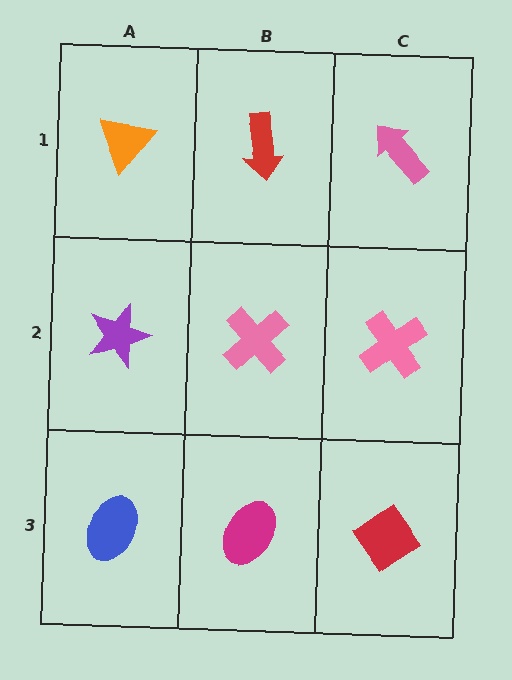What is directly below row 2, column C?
A red diamond.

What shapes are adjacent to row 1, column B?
A pink cross (row 2, column B), an orange triangle (row 1, column A), a pink arrow (row 1, column C).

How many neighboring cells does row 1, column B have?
3.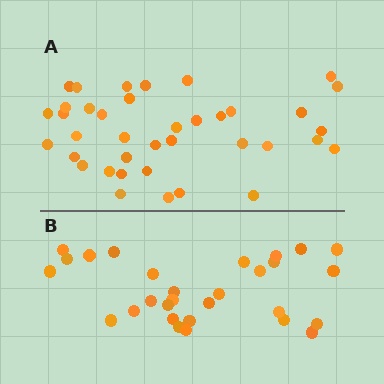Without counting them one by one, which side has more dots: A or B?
Region A (the top region) has more dots.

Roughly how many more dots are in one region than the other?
Region A has roughly 8 or so more dots than region B.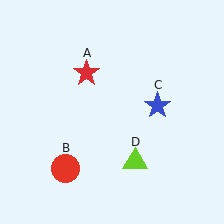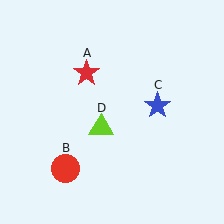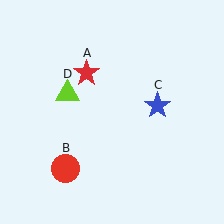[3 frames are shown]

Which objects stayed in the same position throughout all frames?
Red star (object A) and red circle (object B) and blue star (object C) remained stationary.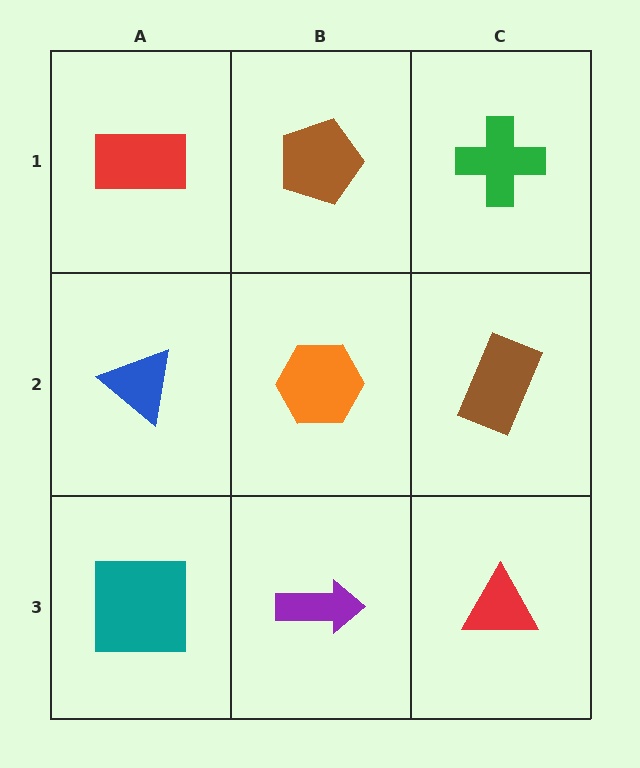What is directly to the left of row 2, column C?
An orange hexagon.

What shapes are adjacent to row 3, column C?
A brown rectangle (row 2, column C), a purple arrow (row 3, column B).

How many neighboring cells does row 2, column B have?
4.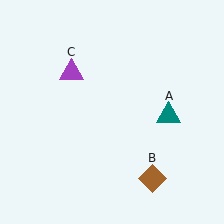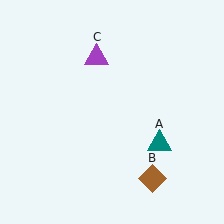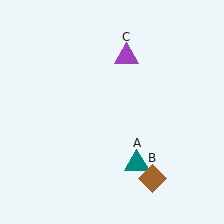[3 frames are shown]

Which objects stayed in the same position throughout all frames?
Brown diamond (object B) remained stationary.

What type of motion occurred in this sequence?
The teal triangle (object A), purple triangle (object C) rotated clockwise around the center of the scene.